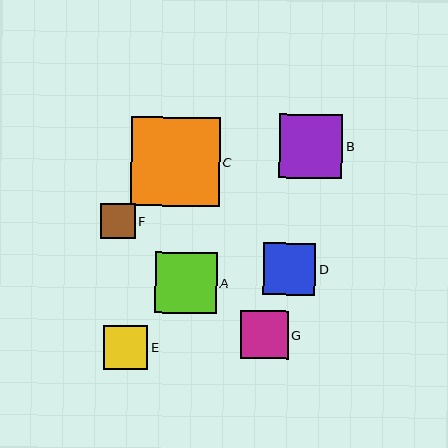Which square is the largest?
Square C is the largest with a size of approximately 88 pixels.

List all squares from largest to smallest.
From largest to smallest: C, B, A, D, G, E, F.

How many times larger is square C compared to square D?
Square C is approximately 1.7 times the size of square D.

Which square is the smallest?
Square F is the smallest with a size of approximately 35 pixels.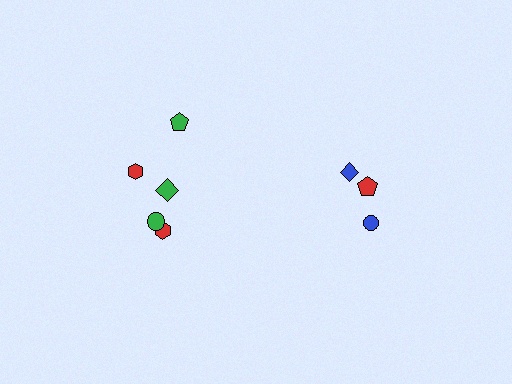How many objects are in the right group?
There are 3 objects.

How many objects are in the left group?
There are 5 objects.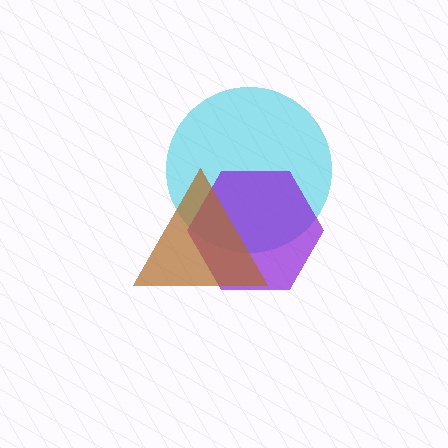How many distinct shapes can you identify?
There are 3 distinct shapes: a cyan circle, a purple hexagon, a brown triangle.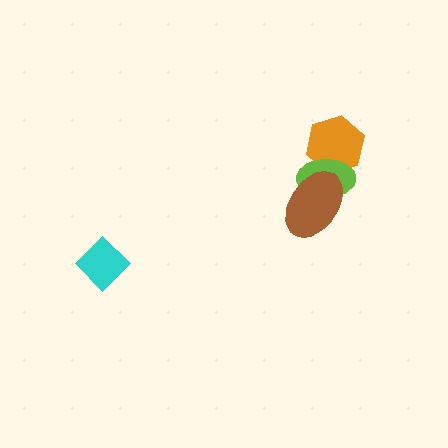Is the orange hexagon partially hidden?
Yes, it is partially covered by another shape.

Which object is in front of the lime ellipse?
The brown ellipse is in front of the lime ellipse.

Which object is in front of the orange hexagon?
The lime ellipse is in front of the orange hexagon.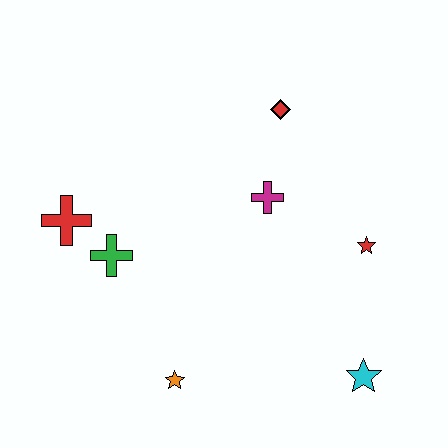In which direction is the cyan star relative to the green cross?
The cyan star is to the right of the green cross.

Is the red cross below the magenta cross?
Yes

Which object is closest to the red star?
The magenta cross is closest to the red star.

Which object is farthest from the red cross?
The cyan star is farthest from the red cross.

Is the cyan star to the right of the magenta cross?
Yes